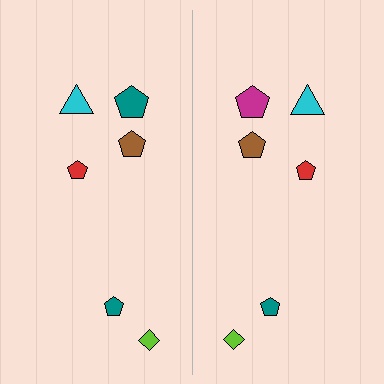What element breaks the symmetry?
The magenta pentagon on the right side breaks the symmetry — its mirror counterpart is teal.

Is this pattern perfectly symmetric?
No, the pattern is not perfectly symmetric. The magenta pentagon on the right side breaks the symmetry — its mirror counterpart is teal.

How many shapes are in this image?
There are 12 shapes in this image.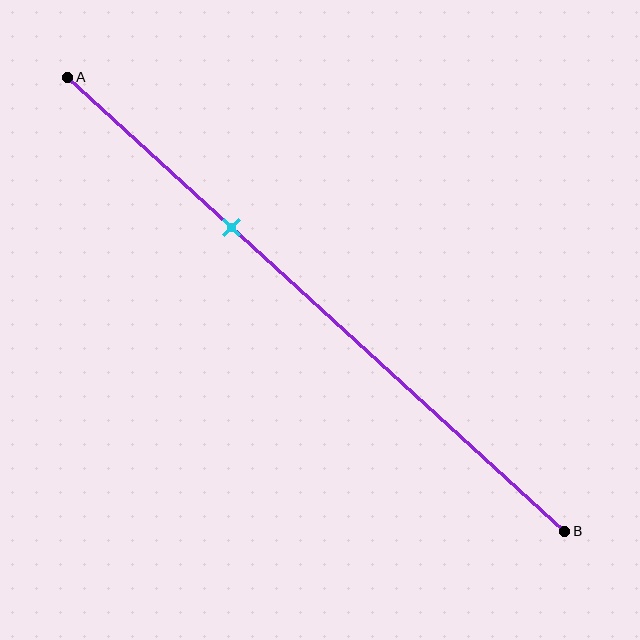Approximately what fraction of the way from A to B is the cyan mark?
The cyan mark is approximately 35% of the way from A to B.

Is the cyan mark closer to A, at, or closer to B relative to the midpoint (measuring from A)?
The cyan mark is closer to point A than the midpoint of segment AB.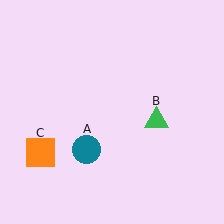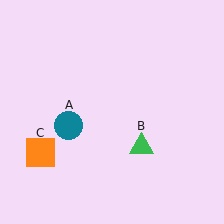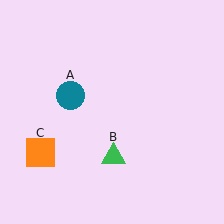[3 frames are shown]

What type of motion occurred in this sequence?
The teal circle (object A), green triangle (object B) rotated clockwise around the center of the scene.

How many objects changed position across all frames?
2 objects changed position: teal circle (object A), green triangle (object B).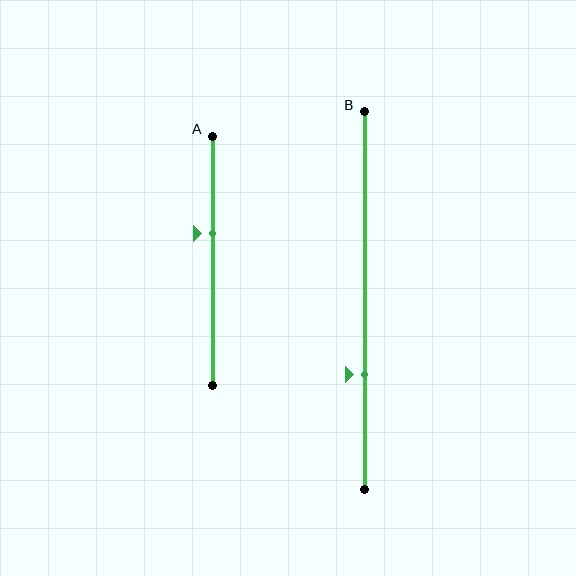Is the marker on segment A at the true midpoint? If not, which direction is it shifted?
No, the marker on segment A is shifted upward by about 11% of the segment length.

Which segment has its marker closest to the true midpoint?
Segment A has its marker closest to the true midpoint.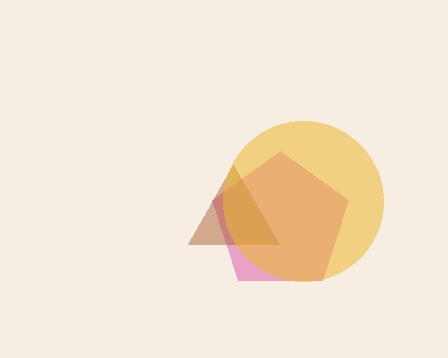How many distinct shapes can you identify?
There are 3 distinct shapes: a pink pentagon, a brown triangle, a yellow circle.